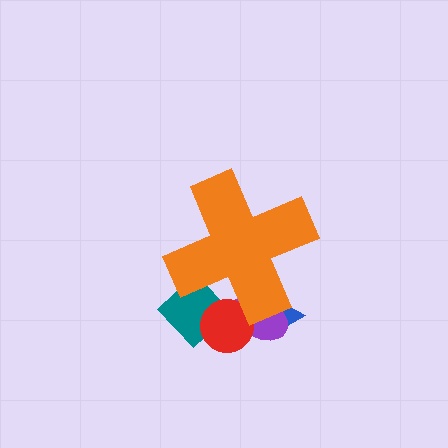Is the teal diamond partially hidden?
Yes, the teal diamond is partially hidden behind the orange cross.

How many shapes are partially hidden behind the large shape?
4 shapes are partially hidden.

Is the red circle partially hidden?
Yes, the red circle is partially hidden behind the orange cross.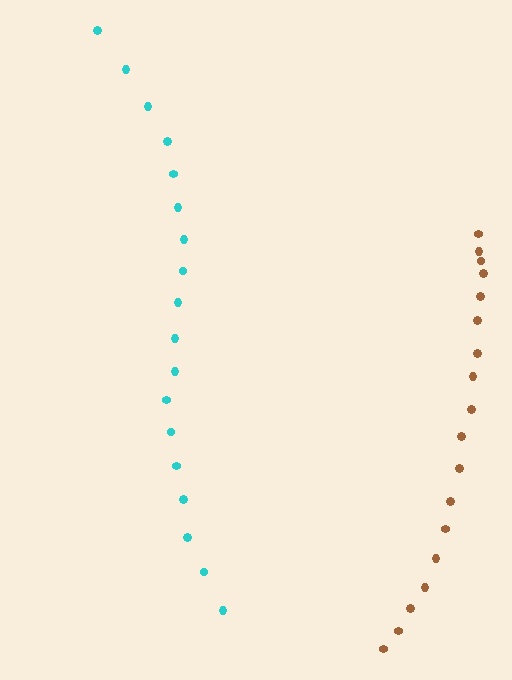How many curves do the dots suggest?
There are 2 distinct paths.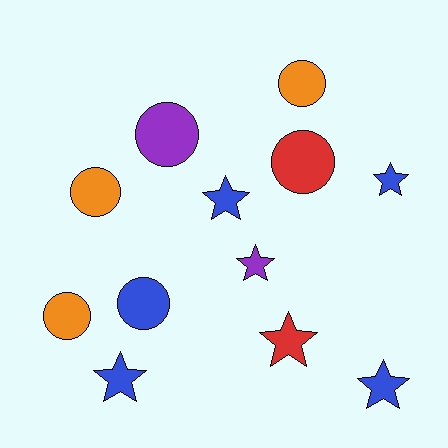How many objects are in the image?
There are 12 objects.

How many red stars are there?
There is 1 red star.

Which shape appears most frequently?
Circle, with 6 objects.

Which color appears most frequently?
Blue, with 5 objects.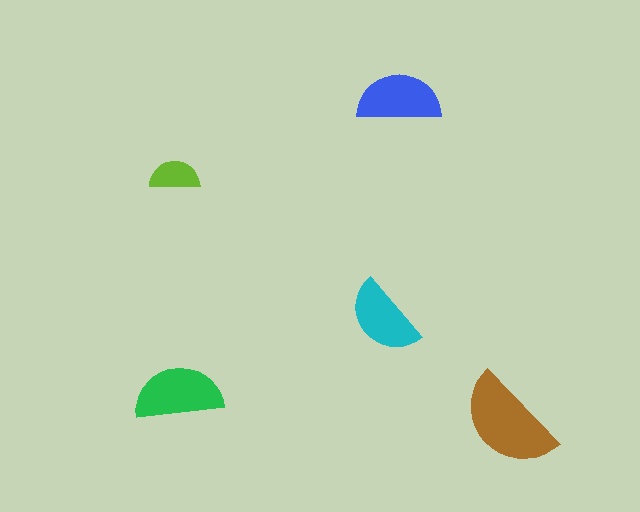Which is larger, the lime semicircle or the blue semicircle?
The blue one.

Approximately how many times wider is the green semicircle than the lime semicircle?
About 1.5 times wider.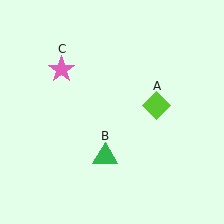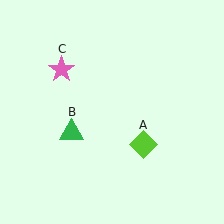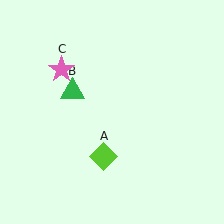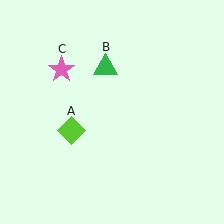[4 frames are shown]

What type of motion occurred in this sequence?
The lime diamond (object A), green triangle (object B) rotated clockwise around the center of the scene.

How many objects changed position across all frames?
2 objects changed position: lime diamond (object A), green triangle (object B).